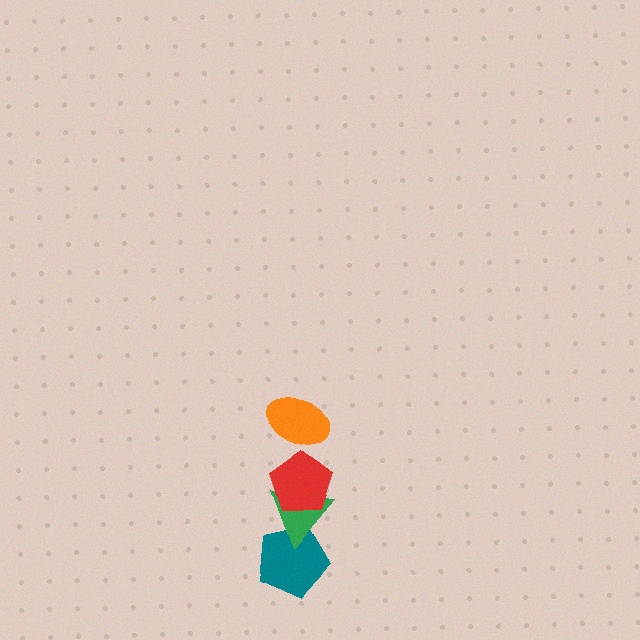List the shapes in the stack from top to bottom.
From top to bottom: the orange ellipse, the red pentagon, the green triangle, the teal pentagon.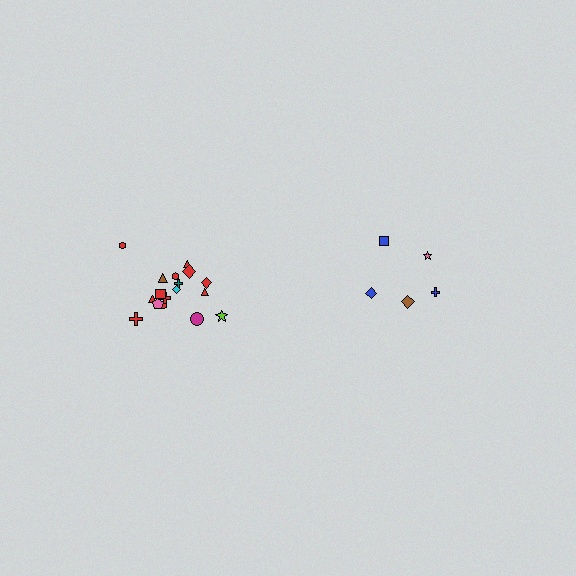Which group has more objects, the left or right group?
The left group.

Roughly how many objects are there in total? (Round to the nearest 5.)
Roughly 25 objects in total.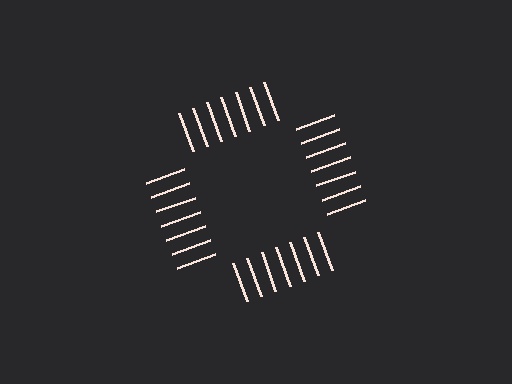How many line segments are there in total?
28 — 7 along each of the 4 edges.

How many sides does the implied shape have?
4 sides — the line-ends trace a square.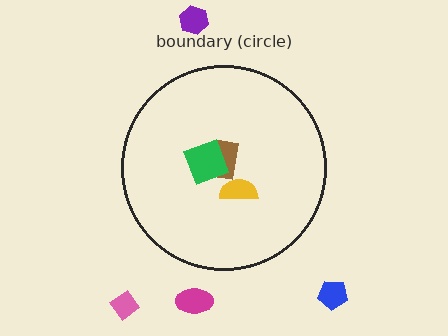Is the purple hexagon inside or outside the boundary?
Outside.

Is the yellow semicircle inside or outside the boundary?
Inside.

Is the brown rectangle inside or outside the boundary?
Inside.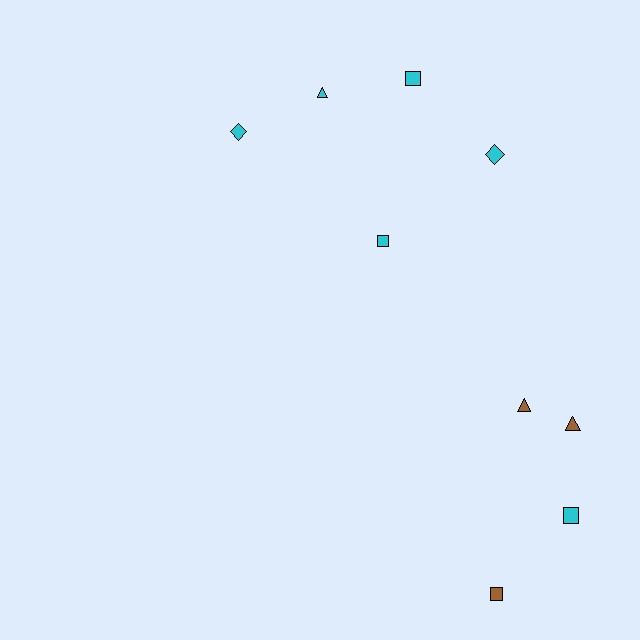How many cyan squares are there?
There are 3 cyan squares.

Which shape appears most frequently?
Square, with 4 objects.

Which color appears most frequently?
Cyan, with 6 objects.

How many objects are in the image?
There are 9 objects.